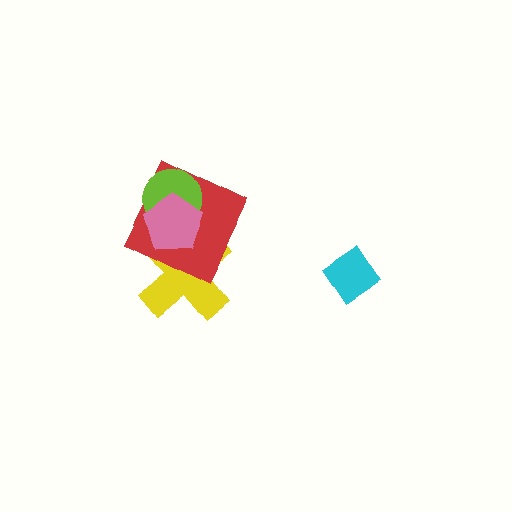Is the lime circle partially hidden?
Yes, it is partially covered by another shape.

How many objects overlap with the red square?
3 objects overlap with the red square.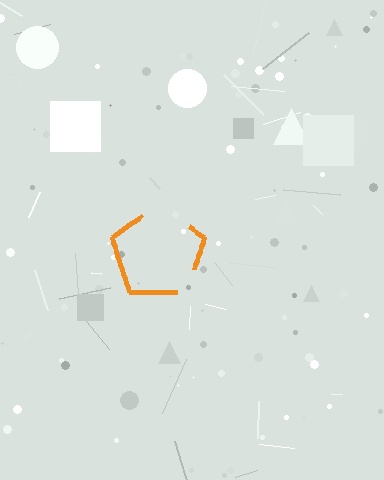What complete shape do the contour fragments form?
The contour fragments form a pentagon.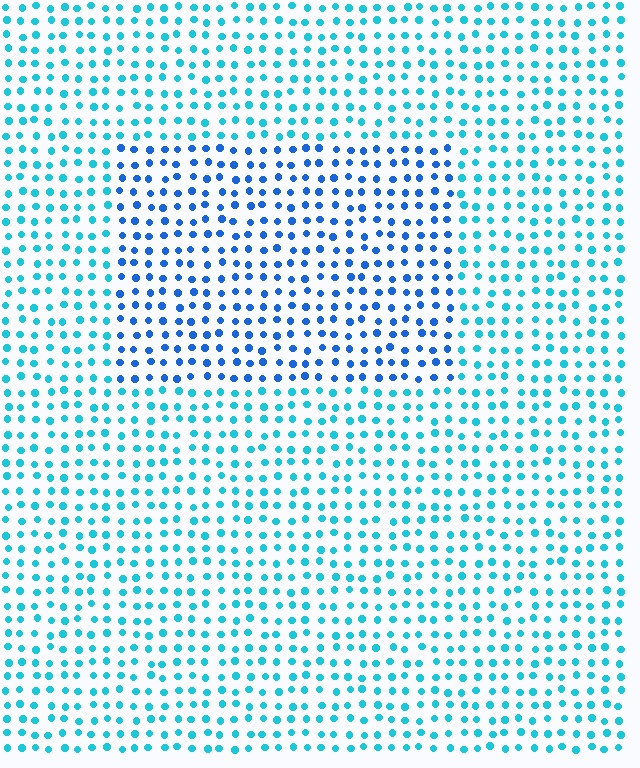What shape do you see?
I see a rectangle.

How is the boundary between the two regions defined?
The boundary is defined purely by a slight shift in hue (about 31 degrees). Spacing, size, and orientation are identical on both sides.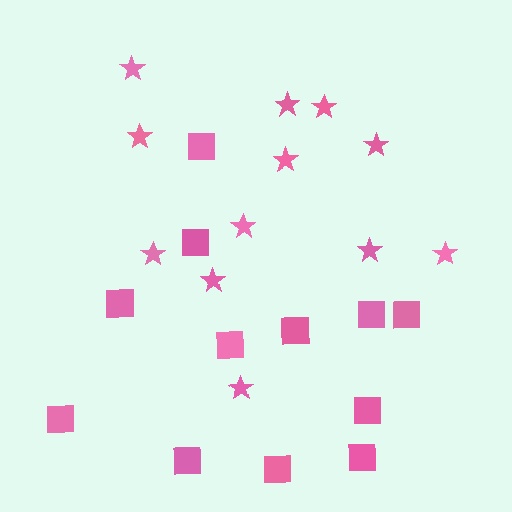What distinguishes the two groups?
There are 2 groups: one group of stars (12) and one group of squares (12).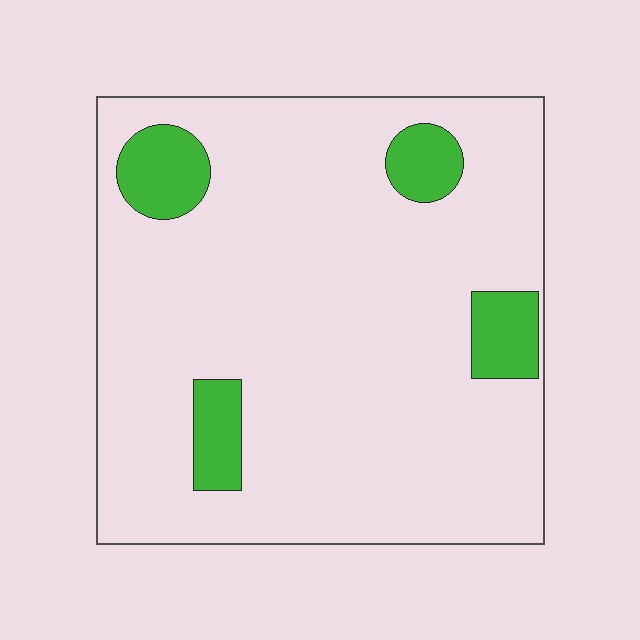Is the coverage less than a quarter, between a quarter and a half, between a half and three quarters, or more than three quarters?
Less than a quarter.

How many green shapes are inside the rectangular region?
4.